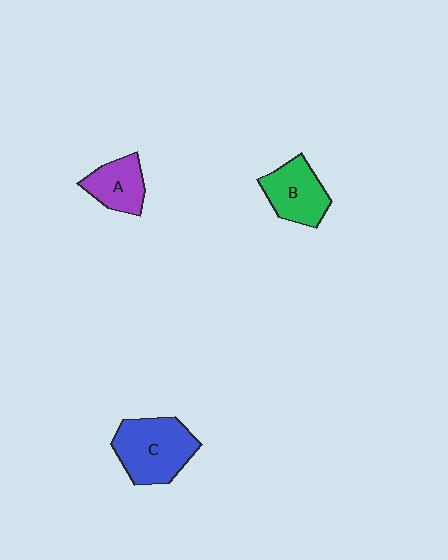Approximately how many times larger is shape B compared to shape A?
Approximately 1.2 times.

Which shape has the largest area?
Shape C (blue).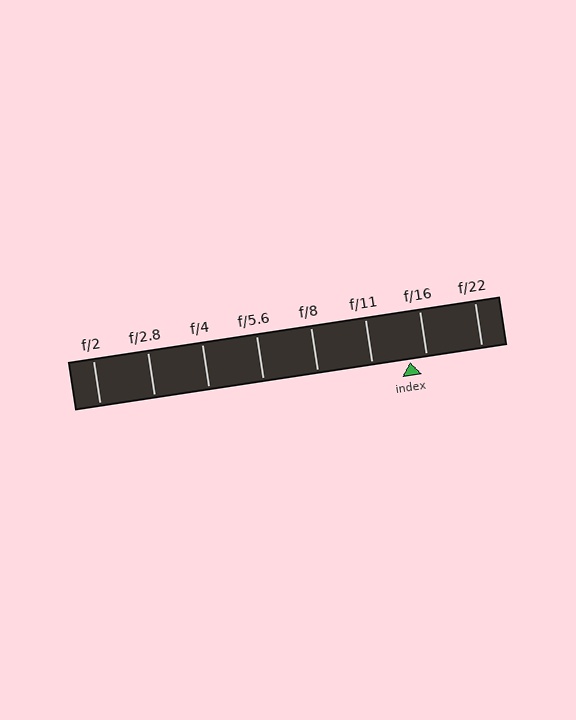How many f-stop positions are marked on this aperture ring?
There are 8 f-stop positions marked.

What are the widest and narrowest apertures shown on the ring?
The widest aperture shown is f/2 and the narrowest is f/22.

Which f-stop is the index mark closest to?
The index mark is closest to f/16.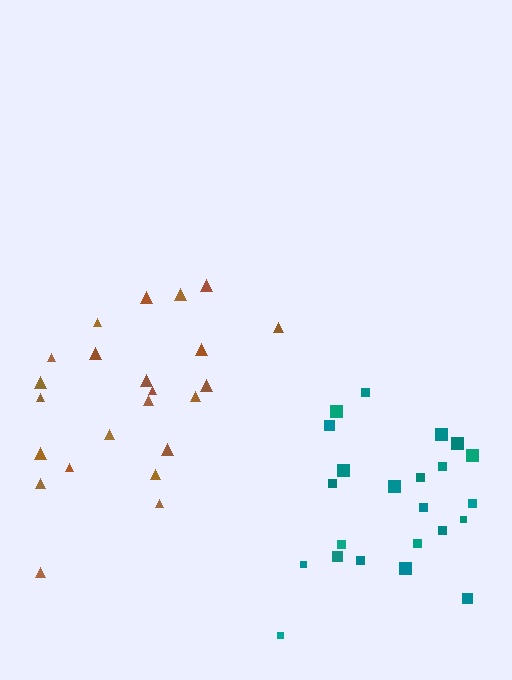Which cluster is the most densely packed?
Teal.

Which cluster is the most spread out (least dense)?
Brown.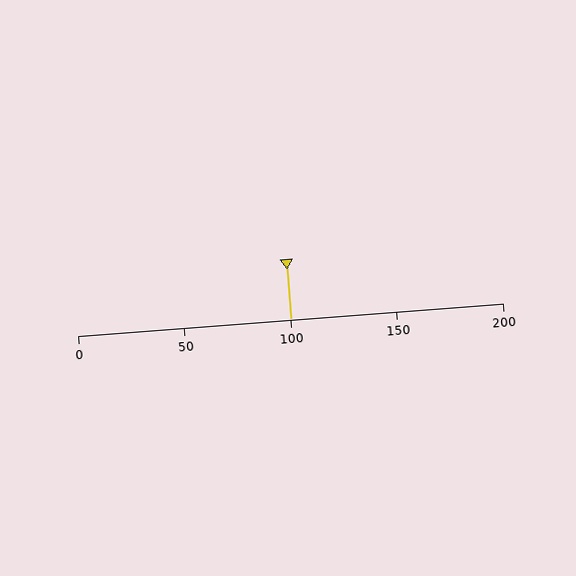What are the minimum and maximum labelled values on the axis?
The axis runs from 0 to 200.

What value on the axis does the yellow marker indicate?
The marker indicates approximately 100.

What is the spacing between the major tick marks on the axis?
The major ticks are spaced 50 apart.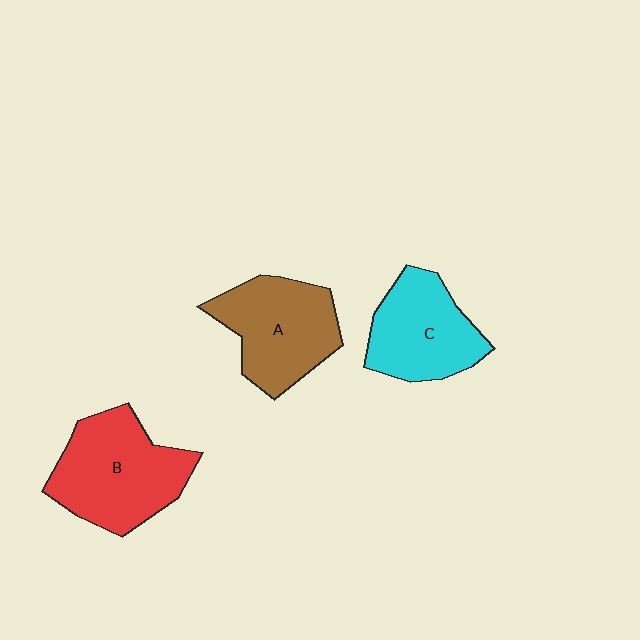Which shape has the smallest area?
Shape C (cyan).